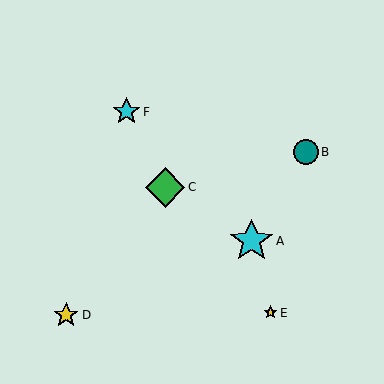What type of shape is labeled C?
Shape C is a green diamond.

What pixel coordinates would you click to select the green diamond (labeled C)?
Click at (165, 187) to select the green diamond C.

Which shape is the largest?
The cyan star (labeled A) is the largest.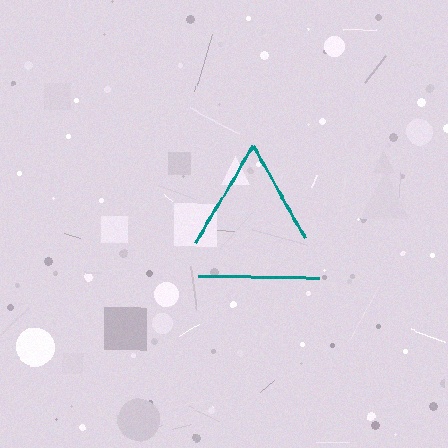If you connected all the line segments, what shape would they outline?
They would outline a triangle.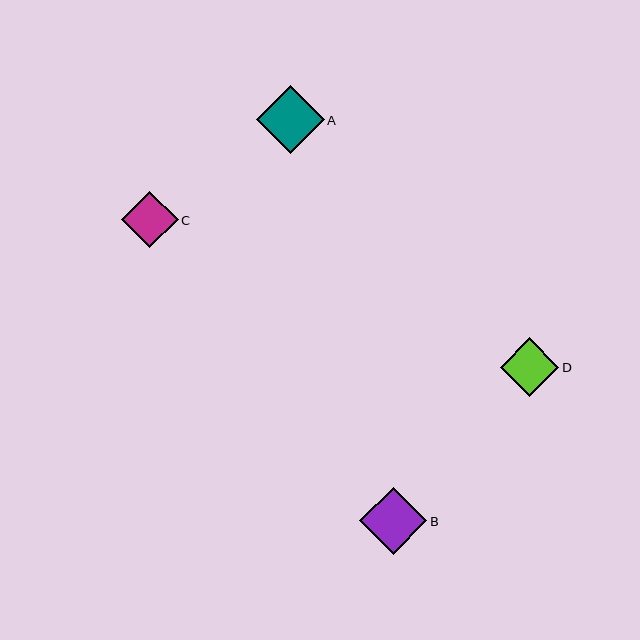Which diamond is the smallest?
Diamond C is the smallest with a size of approximately 56 pixels.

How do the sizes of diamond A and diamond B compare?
Diamond A and diamond B are approximately the same size.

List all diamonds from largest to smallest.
From largest to smallest: A, B, D, C.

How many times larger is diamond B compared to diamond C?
Diamond B is approximately 1.2 times the size of diamond C.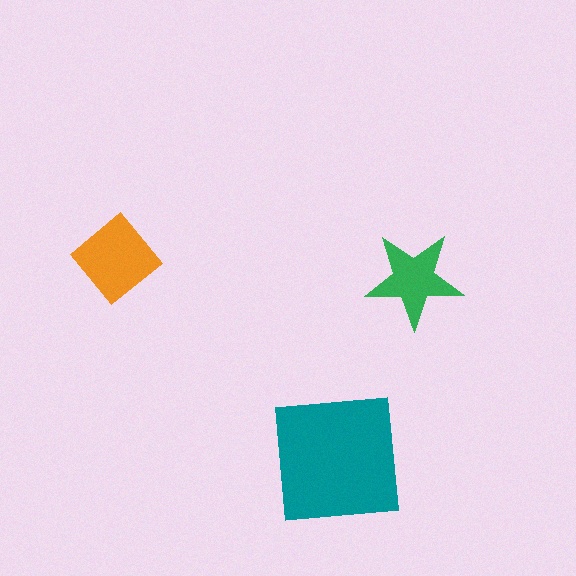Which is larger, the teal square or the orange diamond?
The teal square.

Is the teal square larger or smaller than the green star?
Larger.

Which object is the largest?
The teal square.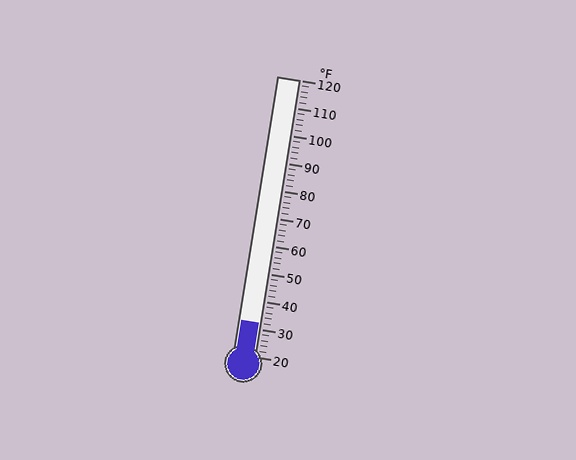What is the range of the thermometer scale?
The thermometer scale ranges from 20°F to 120°F.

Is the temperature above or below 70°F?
The temperature is below 70°F.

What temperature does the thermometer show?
The thermometer shows approximately 32°F.